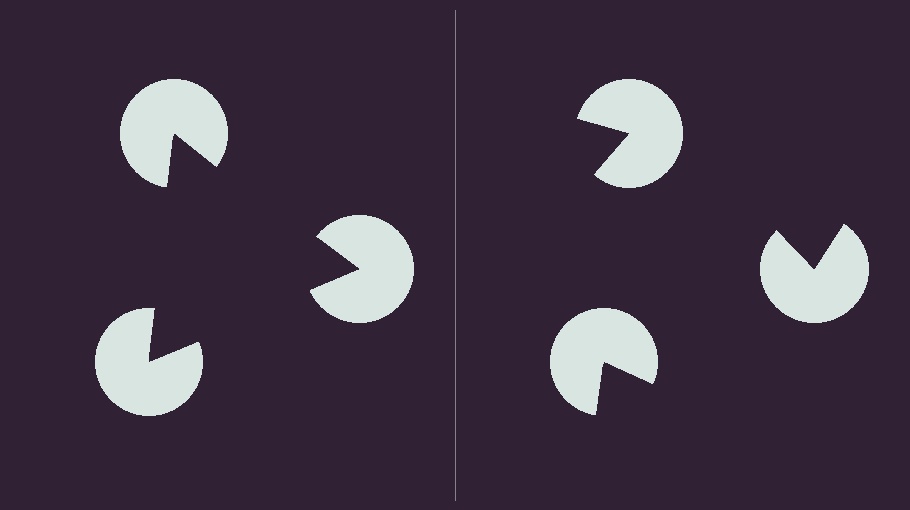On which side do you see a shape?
An illusory triangle appears on the left side. On the right side the wedge cuts are rotated, so no coherent shape forms.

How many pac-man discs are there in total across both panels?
6 — 3 on each side.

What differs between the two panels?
The pac-man discs are positioned identically on both sides; only the wedge orientations differ. On the left they align to a triangle; on the right they are misaligned.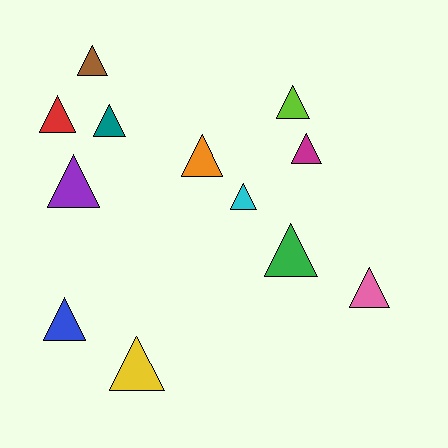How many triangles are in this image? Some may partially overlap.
There are 12 triangles.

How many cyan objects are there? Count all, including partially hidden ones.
There is 1 cyan object.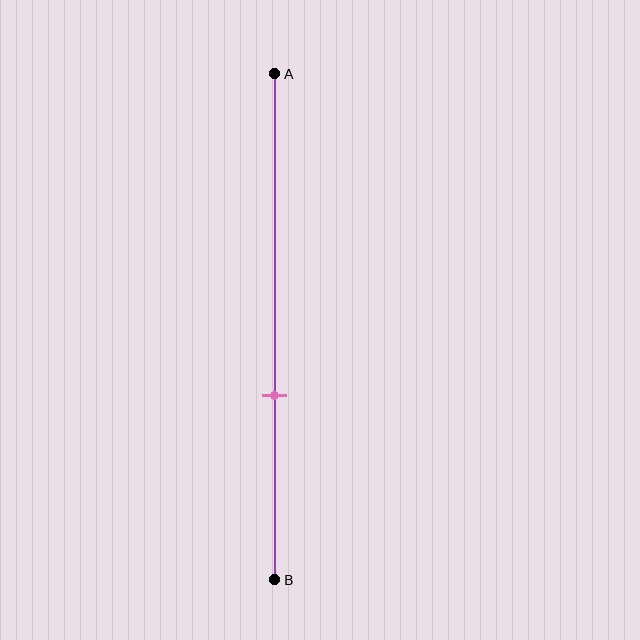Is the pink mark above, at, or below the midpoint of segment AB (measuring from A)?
The pink mark is below the midpoint of segment AB.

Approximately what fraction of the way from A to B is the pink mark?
The pink mark is approximately 65% of the way from A to B.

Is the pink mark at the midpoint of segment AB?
No, the mark is at about 65% from A, not at the 50% midpoint.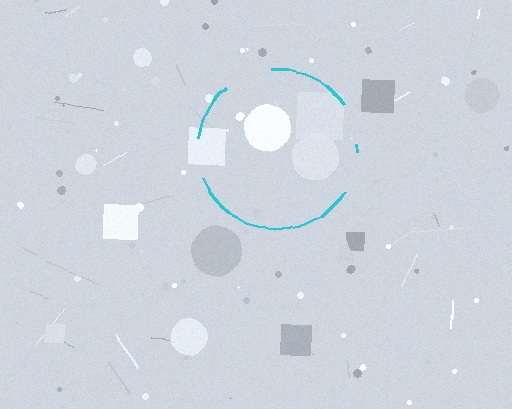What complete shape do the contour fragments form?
The contour fragments form a circle.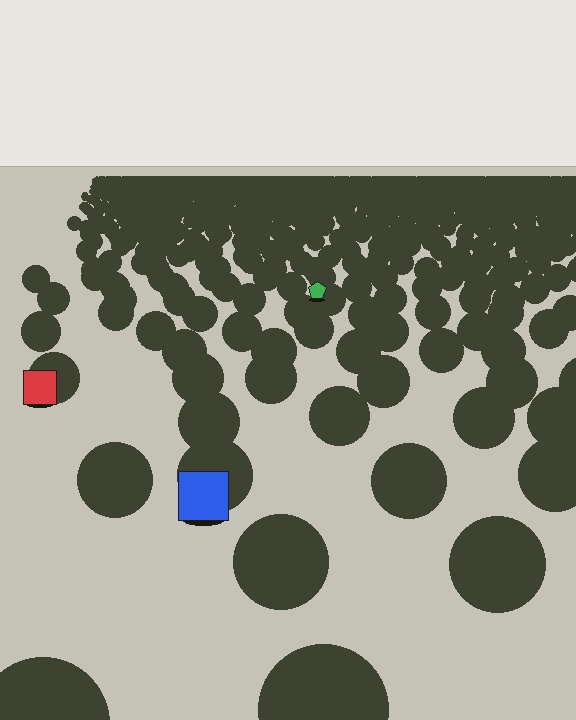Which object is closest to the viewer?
The blue square is closest. The texture marks near it are larger and more spread out.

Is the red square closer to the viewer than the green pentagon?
Yes. The red square is closer — you can tell from the texture gradient: the ground texture is coarser near it.